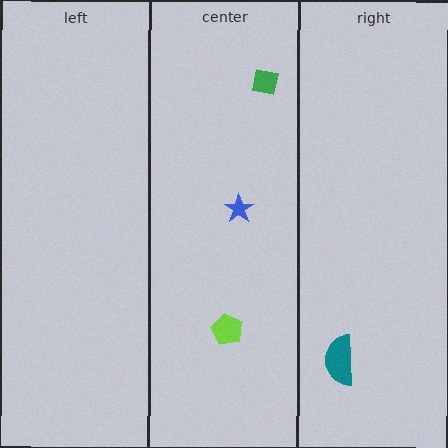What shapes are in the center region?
The lime pentagon, the blue star, the green square.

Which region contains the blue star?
The center region.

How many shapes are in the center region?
3.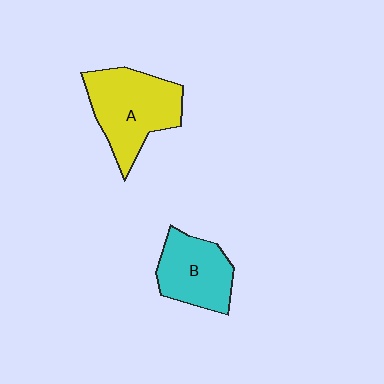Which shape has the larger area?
Shape A (yellow).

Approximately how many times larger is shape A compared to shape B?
Approximately 1.4 times.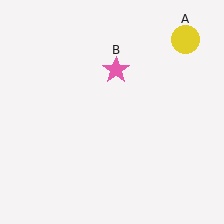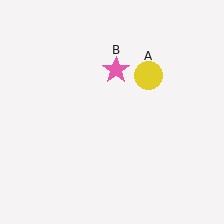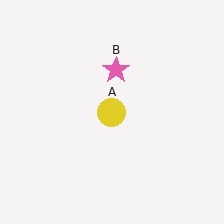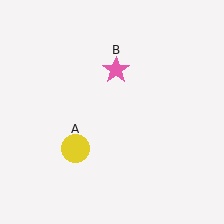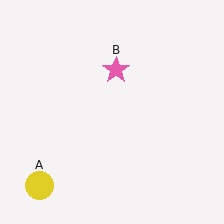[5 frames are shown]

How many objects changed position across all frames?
1 object changed position: yellow circle (object A).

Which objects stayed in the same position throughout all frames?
Pink star (object B) remained stationary.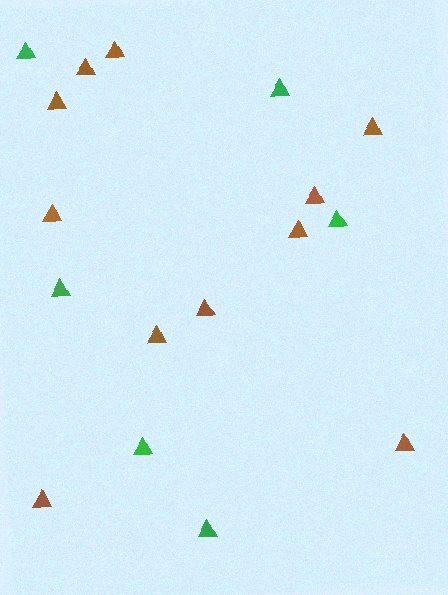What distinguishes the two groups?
There are 2 groups: one group of green triangles (6) and one group of brown triangles (11).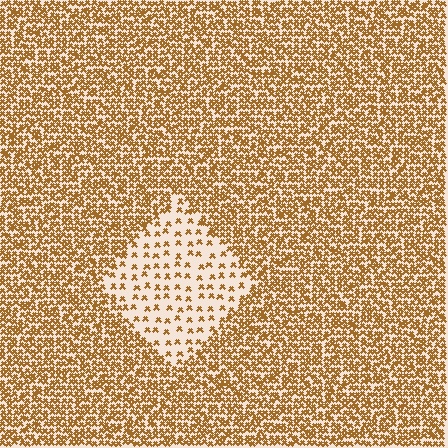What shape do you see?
I see a diamond.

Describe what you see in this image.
The image contains small brown elements arranged at two different densities. A diamond-shaped region is visible where the elements are less densely packed than the surrounding area.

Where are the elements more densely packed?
The elements are more densely packed outside the diamond boundary.